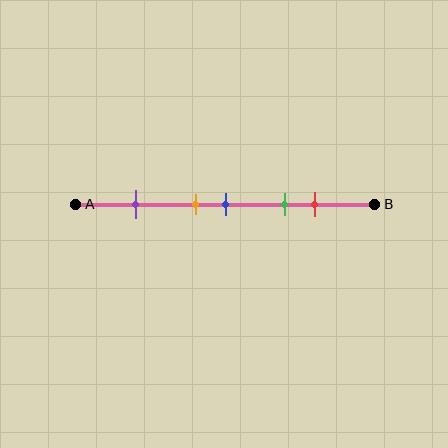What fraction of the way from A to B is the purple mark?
The purple mark is approximately 20% (0.2) of the way from A to B.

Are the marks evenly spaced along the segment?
No, the marks are not evenly spaced.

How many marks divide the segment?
There are 5 marks dividing the segment.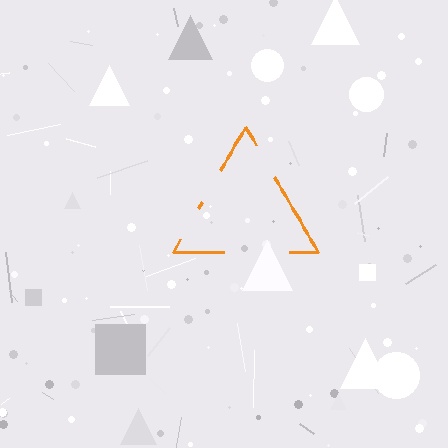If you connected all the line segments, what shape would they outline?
They would outline a triangle.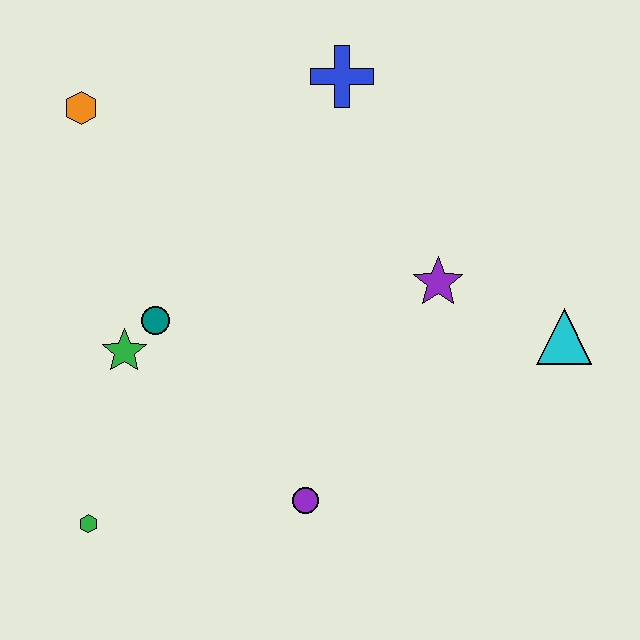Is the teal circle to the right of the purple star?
No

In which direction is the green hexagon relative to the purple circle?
The green hexagon is to the left of the purple circle.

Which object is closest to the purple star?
The cyan triangle is closest to the purple star.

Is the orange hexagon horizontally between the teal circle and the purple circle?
No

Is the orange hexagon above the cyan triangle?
Yes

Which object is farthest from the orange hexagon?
The cyan triangle is farthest from the orange hexagon.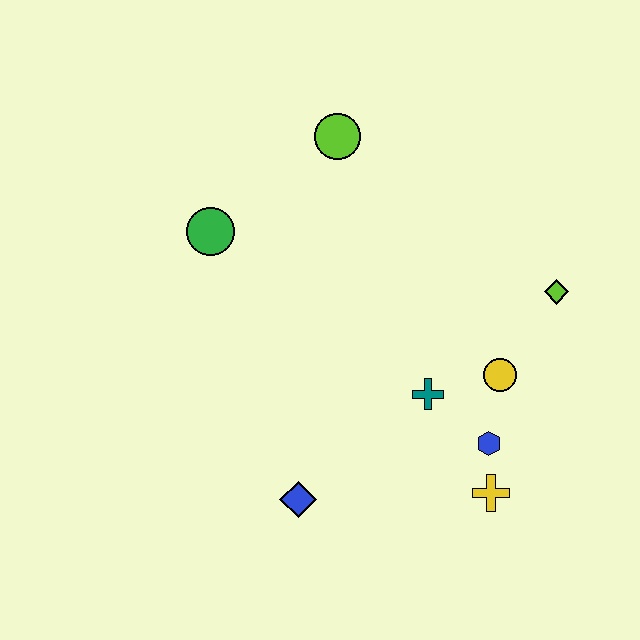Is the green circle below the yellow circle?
No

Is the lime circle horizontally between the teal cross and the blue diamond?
Yes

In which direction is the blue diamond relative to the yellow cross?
The blue diamond is to the left of the yellow cross.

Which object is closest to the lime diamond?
The yellow circle is closest to the lime diamond.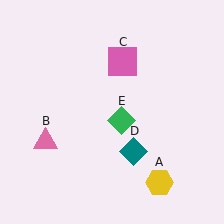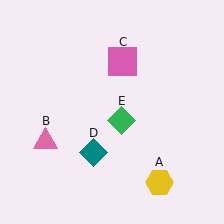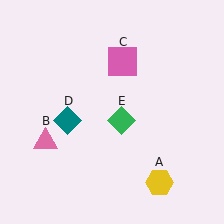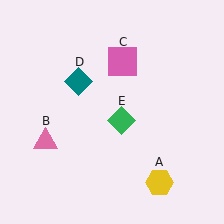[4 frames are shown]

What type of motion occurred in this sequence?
The teal diamond (object D) rotated clockwise around the center of the scene.